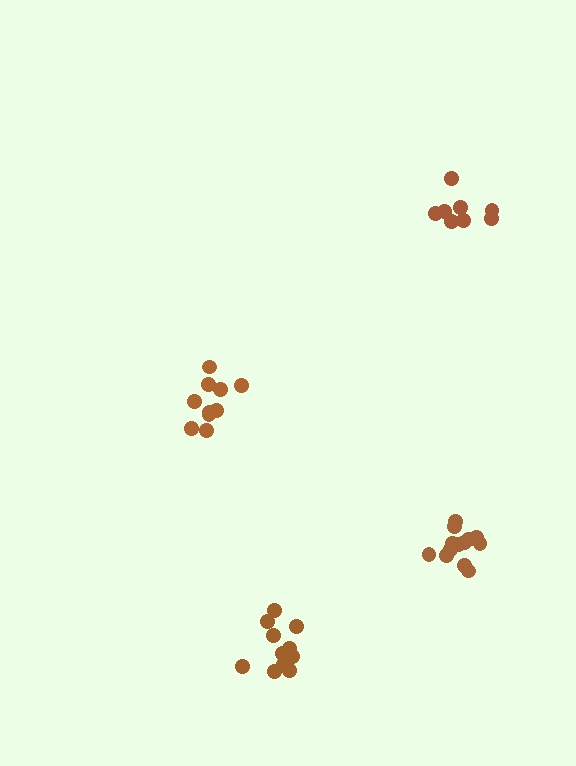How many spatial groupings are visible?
There are 4 spatial groupings.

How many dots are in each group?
Group 1: 10 dots, Group 2: 8 dots, Group 3: 13 dots, Group 4: 11 dots (42 total).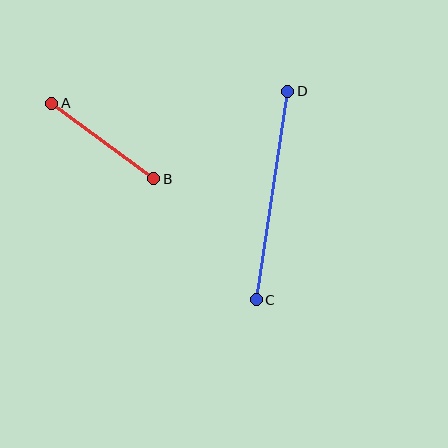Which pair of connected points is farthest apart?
Points C and D are farthest apart.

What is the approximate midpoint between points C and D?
The midpoint is at approximately (272, 196) pixels.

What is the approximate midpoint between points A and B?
The midpoint is at approximately (103, 141) pixels.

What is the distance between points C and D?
The distance is approximately 211 pixels.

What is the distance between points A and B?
The distance is approximately 127 pixels.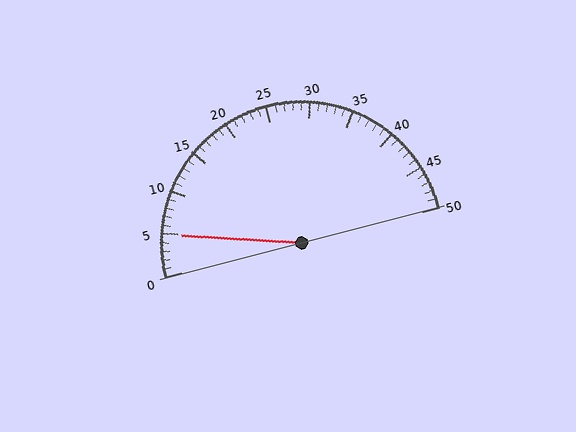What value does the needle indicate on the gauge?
The needle indicates approximately 5.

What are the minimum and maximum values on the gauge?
The gauge ranges from 0 to 50.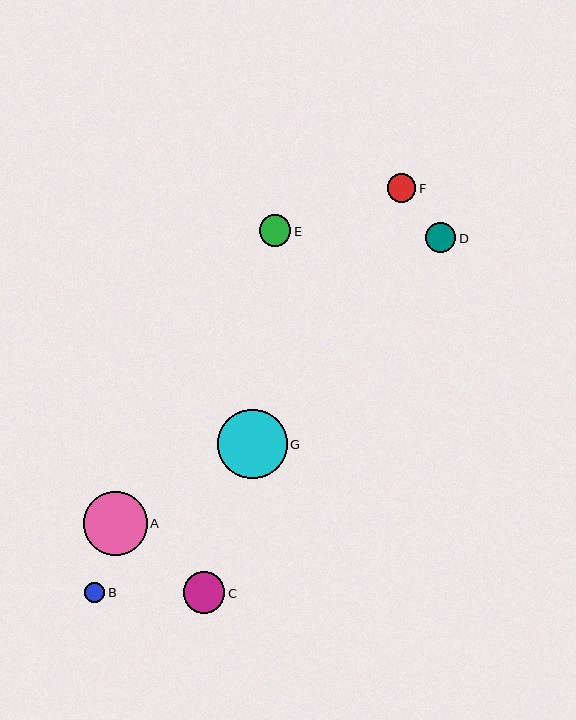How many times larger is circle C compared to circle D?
Circle C is approximately 1.4 times the size of circle D.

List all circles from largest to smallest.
From largest to smallest: G, A, C, E, D, F, B.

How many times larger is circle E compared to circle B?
Circle E is approximately 1.5 times the size of circle B.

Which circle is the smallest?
Circle B is the smallest with a size of approximately 20 pixels.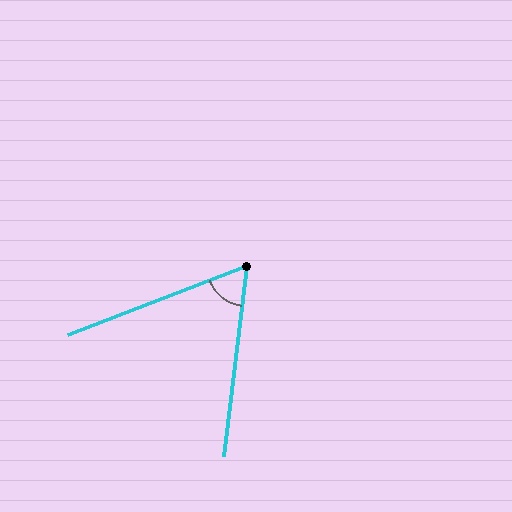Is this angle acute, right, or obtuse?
It is acute.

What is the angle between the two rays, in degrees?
Approximately 62 degrees.